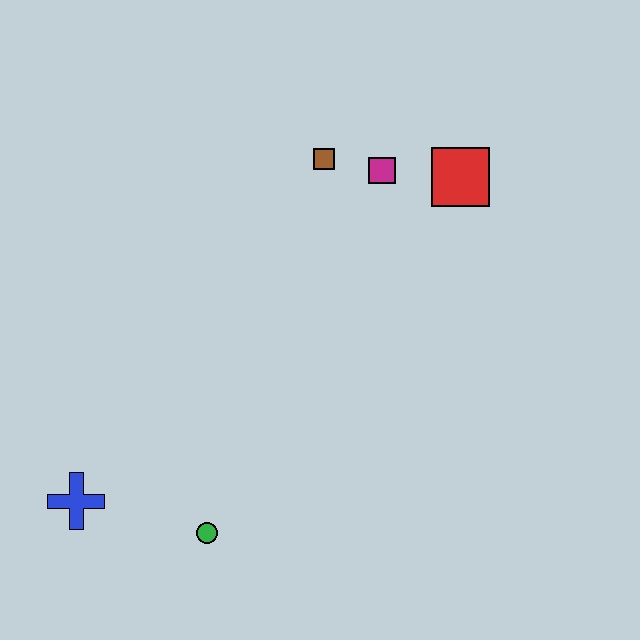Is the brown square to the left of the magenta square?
Yes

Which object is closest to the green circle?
The blue cross is closest to the green circle.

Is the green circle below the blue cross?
Yes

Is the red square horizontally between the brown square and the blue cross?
No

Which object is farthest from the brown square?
The blue cross is farthest from the brown square.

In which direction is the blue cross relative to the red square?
The blue cross is to the left of the red square.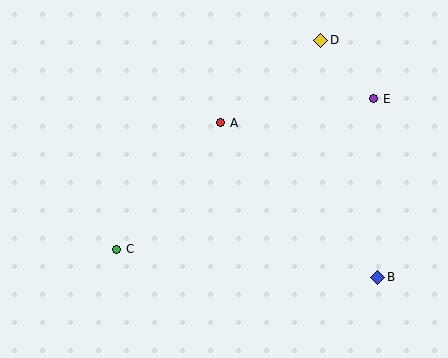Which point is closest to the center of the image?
Point A at (221, 123) is closest to the center.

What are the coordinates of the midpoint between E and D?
The midpoint between E and D is at (347, 70).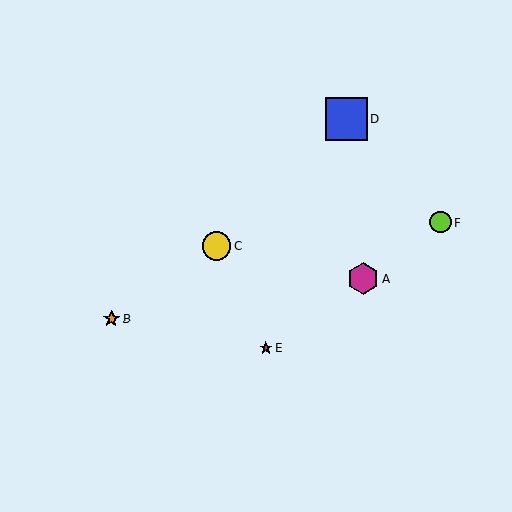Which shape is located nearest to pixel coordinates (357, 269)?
The magenta hexagon (labeled A) at (363, 278) is nearest to that location.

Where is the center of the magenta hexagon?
The center of the magenta hexagon is at (363, 278).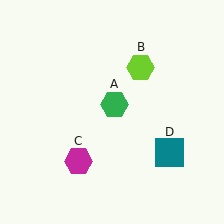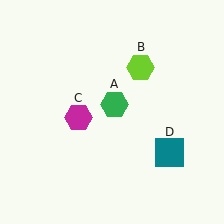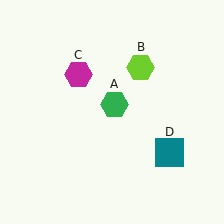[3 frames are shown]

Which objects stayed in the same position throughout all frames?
Green hexagon (object A) and lime hexagon (object B) and teal square (object D) remained stationary.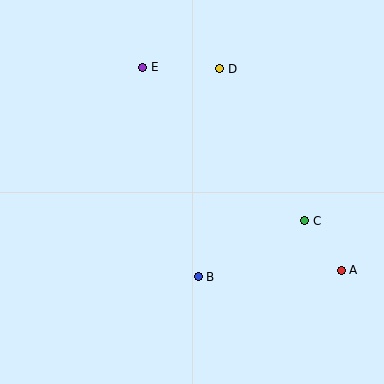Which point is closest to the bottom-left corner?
Point B is closest to the bottom-left corner.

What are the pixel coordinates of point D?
Point D is at (220, 69).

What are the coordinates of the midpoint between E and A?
The midpoint between E and A is at (242, 169).